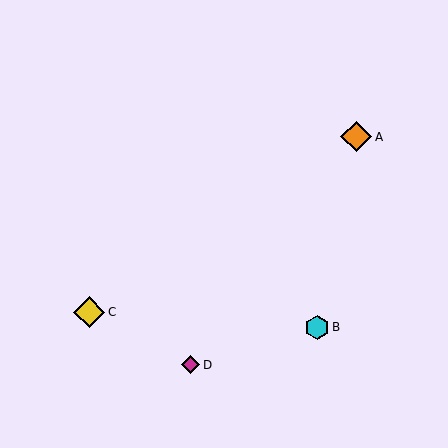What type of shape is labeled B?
Shape B is a cyan hexagon.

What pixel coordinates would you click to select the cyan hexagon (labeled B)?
Click at (317, 327) to select the cyan hexagon B.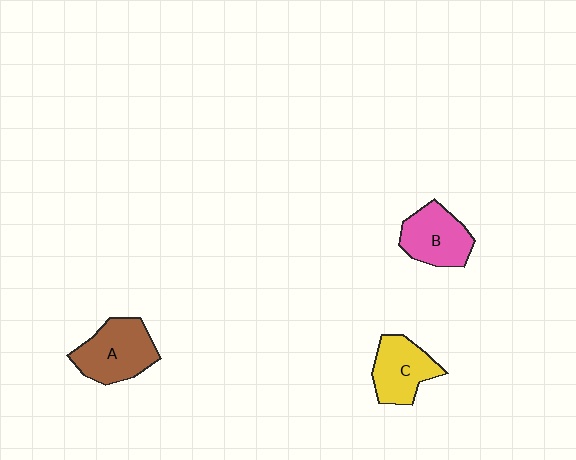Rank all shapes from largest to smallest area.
From largest to smallest: A (brown), B (pink), C (yellow).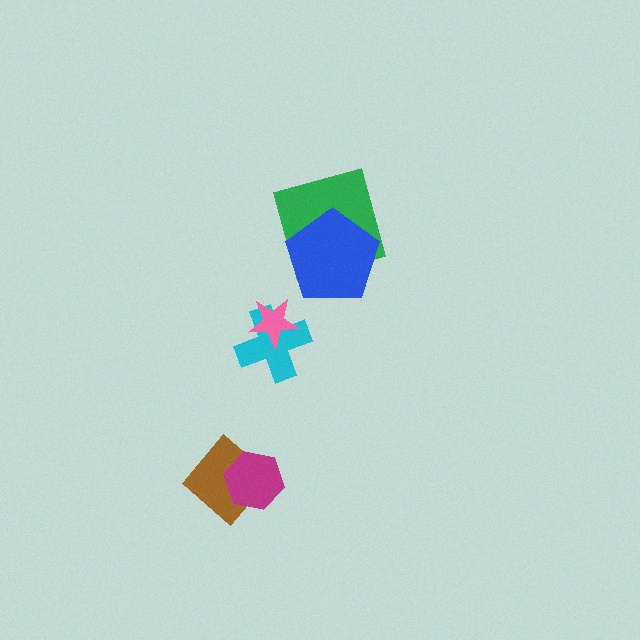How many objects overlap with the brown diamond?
1 object overlaps with the brown diamond.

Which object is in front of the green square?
The blue pentagon is in front of the green square.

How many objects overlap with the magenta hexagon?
1 object overlaps with the magenta hexagon.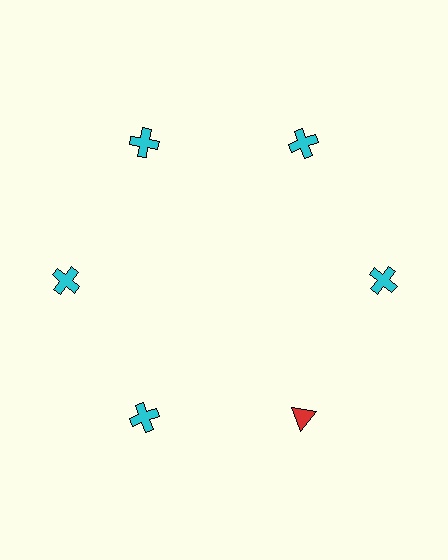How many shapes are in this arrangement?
There are 6 shapes arranged in a ring pattern.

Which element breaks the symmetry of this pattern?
The red triangle at roughly the 5 o'clock position breaks the symmetry. All other shapes are cyan crosses.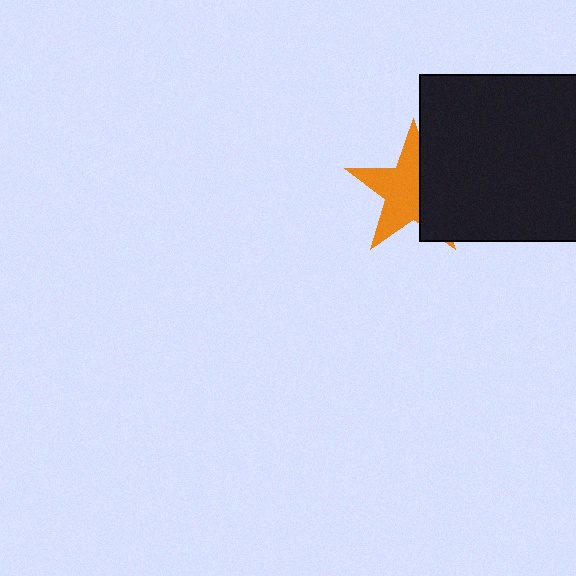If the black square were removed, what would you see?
You would see the complete orange star.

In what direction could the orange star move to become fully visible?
The orange star could move left. That would shift it out from behind the black square entirely.